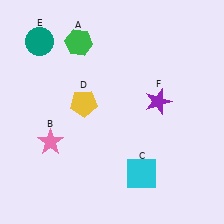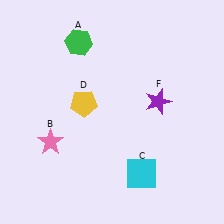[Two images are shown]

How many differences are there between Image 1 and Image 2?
There is 1 difference between the two images.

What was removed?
The teal circle (E) was removed in Image 2.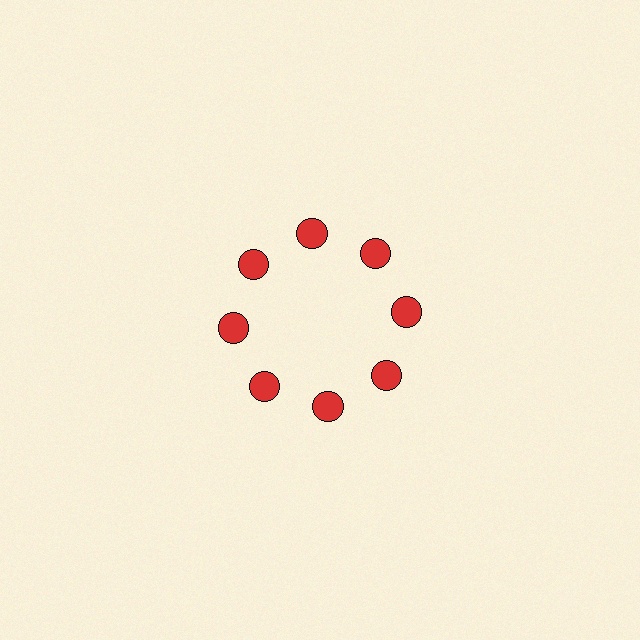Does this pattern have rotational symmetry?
Yes, this pattern has 8-fold rotational symmetry. It looks the same after rotating 45 degrees around the center.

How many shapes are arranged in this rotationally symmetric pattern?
There are 8 shapes, arranged in 8 groups of 1.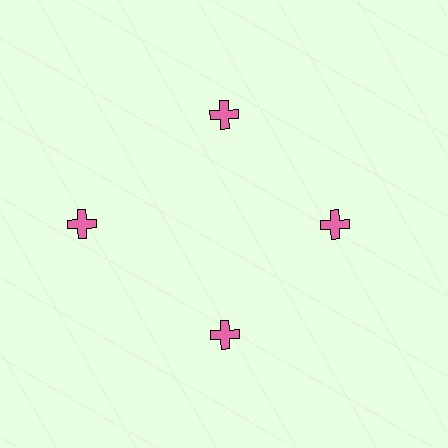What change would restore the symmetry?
The symmetry would be restored by moving it inward, back onto the ring so that all 4 crosses sit at equal angles and equal distance from the center.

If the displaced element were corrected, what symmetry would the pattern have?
It would have 4-fold rotational symmetry — the pattern would map onto itself every 90 degrees.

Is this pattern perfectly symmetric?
No. The 4 pink crosses are arranged in a ring, but one element near the 9 o'clock position is pushed outward from the center, breaking the 4-fold rotational symmetry.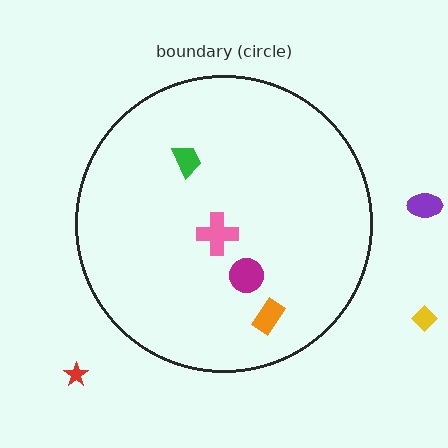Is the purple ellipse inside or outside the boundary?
Outside.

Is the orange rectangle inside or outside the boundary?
Inside.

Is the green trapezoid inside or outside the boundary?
Inside.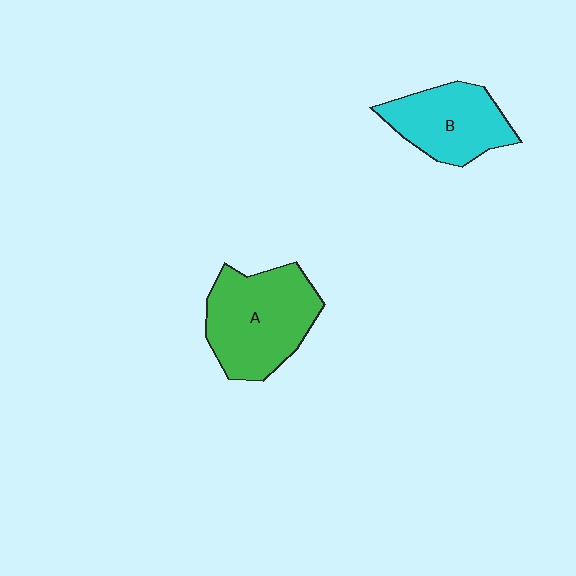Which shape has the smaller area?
Shape B (cyan).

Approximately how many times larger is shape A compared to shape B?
Approximately 1.3 times.